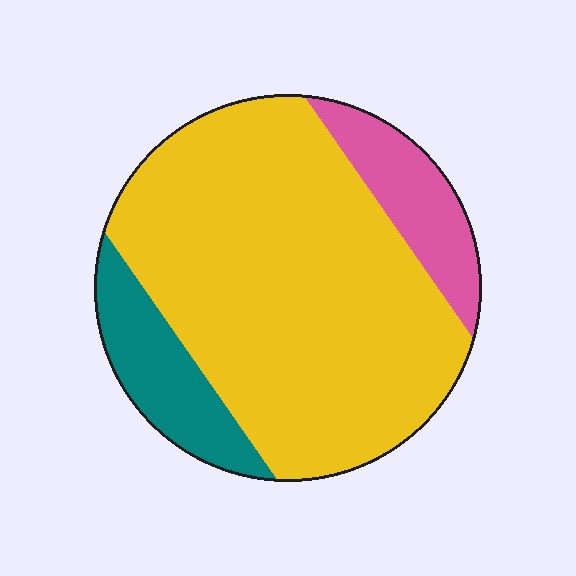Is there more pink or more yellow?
Yellow.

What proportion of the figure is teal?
Teal takes up about one eighth (1/8) of the figure.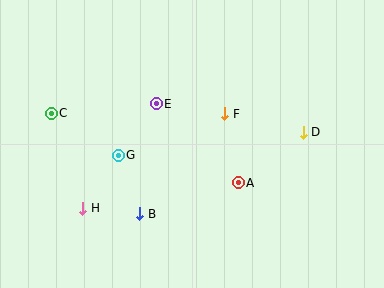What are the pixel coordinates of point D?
Point D is at (303, 132).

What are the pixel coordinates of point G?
Point G is at (118, 156).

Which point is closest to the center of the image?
Point F at (225, 114) is closest to the center.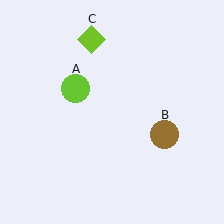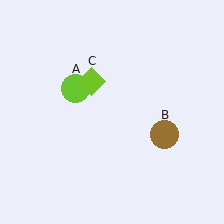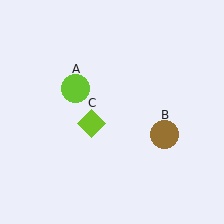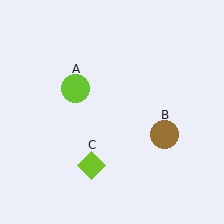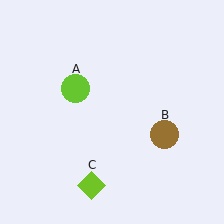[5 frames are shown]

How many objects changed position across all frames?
1 object changed position: lime diamond (object C).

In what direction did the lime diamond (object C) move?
The lime diamond (object C) moved down.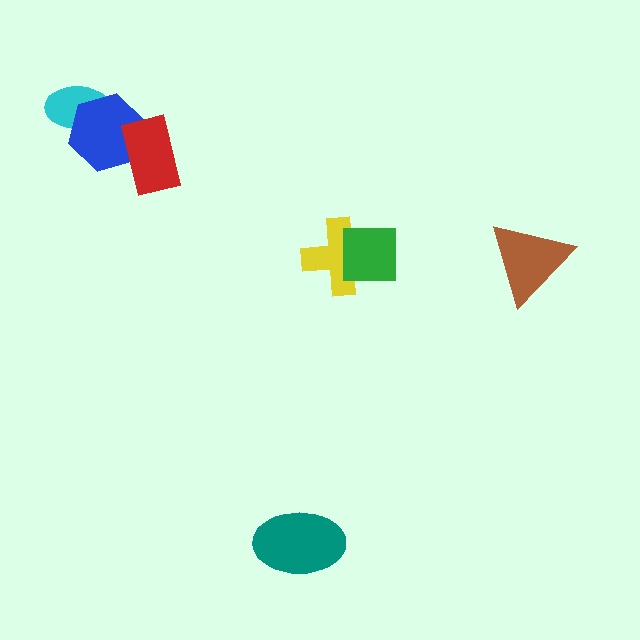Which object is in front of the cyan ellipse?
The blue hexagon is in front of the cyan ellipse.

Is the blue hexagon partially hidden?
Yes, it is partially covered by another shape.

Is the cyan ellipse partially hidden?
Yes, it is partially covered by another shape.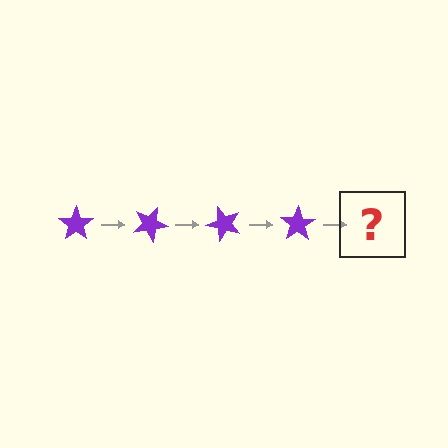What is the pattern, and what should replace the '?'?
The pattern is that the star rotates 25 degrees each step. The '?' should be a purple star rotated 100 degrees.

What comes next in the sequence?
The next element should be a purple star rotated 100 degrees.